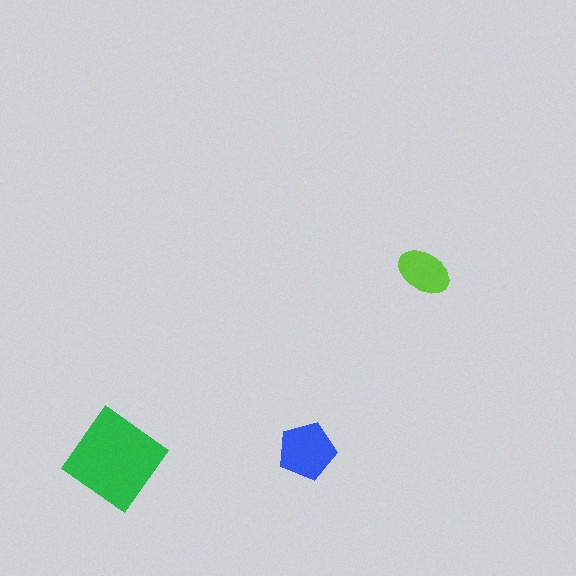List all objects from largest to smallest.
The green diamond, the blue pentagon, the lime ellipse.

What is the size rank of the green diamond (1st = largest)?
1st.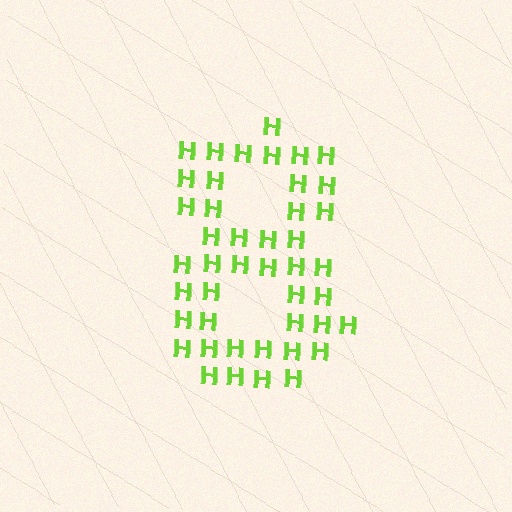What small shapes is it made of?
It is made of small letter H's.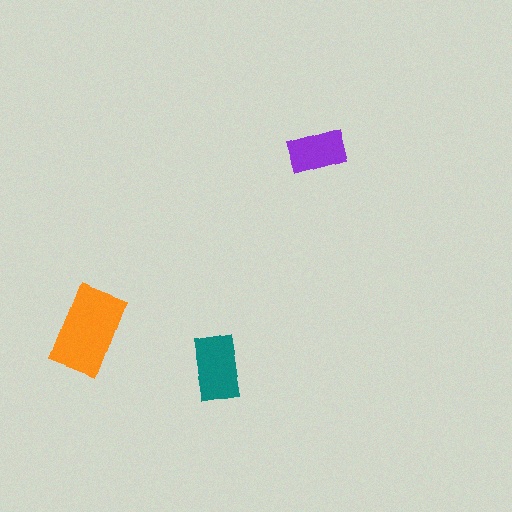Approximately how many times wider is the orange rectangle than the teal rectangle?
About 1.5 times wider.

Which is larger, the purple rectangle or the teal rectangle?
The teal one.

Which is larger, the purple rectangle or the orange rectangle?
The orange one.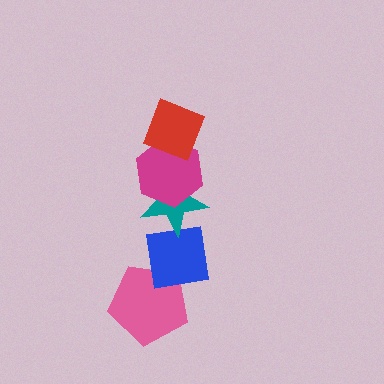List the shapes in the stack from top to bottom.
From top to bottom: the red diamond, the magenta hexagon, the teal star, the blue square, the pink pentagon.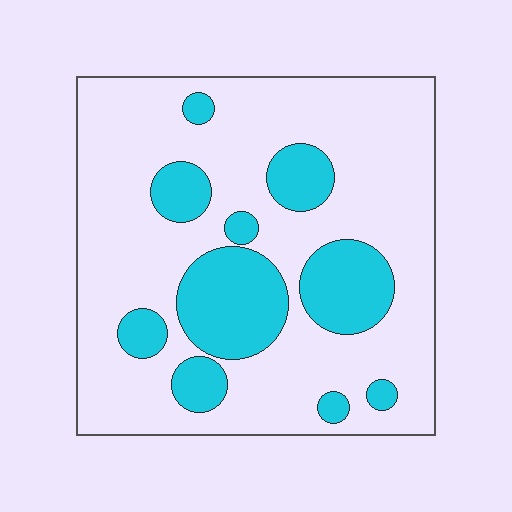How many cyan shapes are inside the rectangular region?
10.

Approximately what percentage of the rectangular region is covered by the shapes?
Approximately 25%.